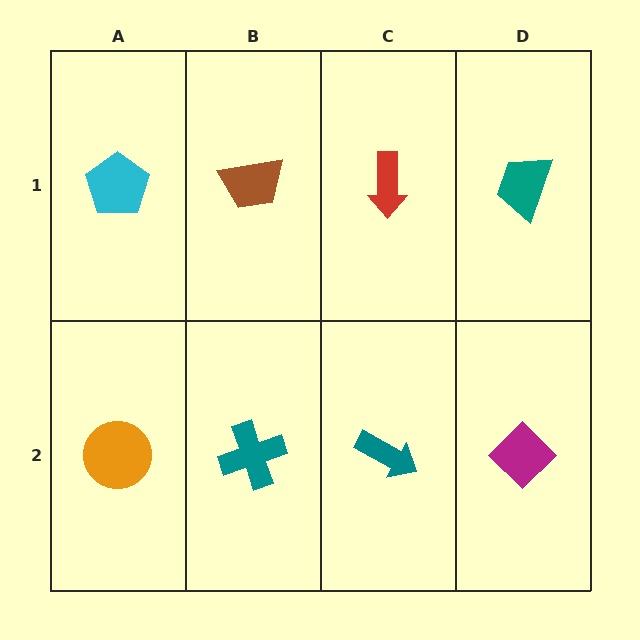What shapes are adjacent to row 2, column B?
A brown trapezoid (row 1, column B), an orange circle (row 2, column A), a teal arrow (row 2, column C).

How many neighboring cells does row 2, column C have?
3.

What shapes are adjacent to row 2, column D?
A teal trapezoid (row 1, column D), a teal arrow (row 2, column C).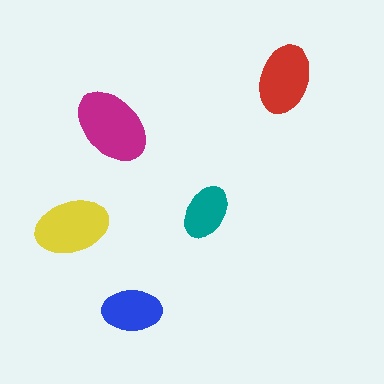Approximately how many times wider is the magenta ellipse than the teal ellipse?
About 1.5 times wider.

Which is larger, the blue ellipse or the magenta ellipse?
The magenta one.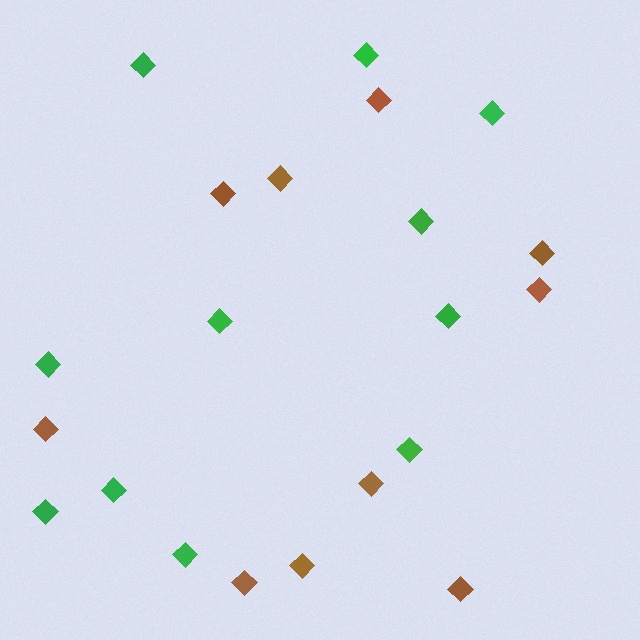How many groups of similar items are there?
There are 2 groups: one group of brown diamonds (10) and one group of green diamonds (11).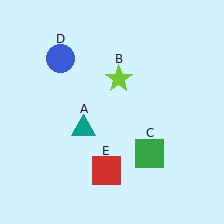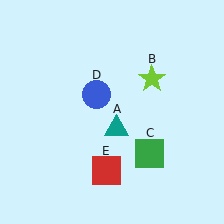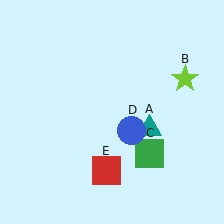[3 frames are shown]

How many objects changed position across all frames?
3 objects changed position: teal triangle (object A), lime star (object B), blue circle (object D).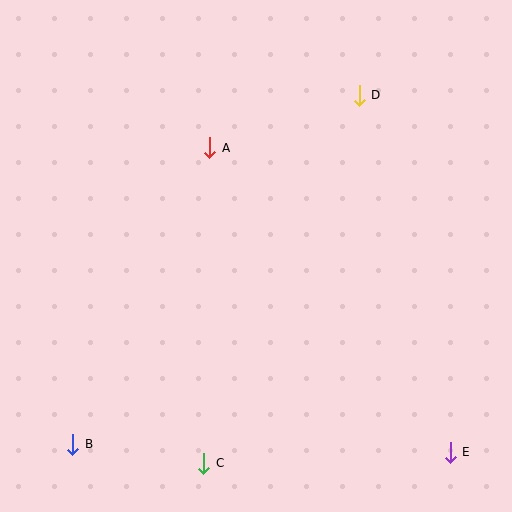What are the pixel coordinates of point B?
Point B is at (73, 444).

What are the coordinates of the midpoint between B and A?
The midpoint between B and A is at (141, 296).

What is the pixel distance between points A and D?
The distance between A and D is 158 pixels.